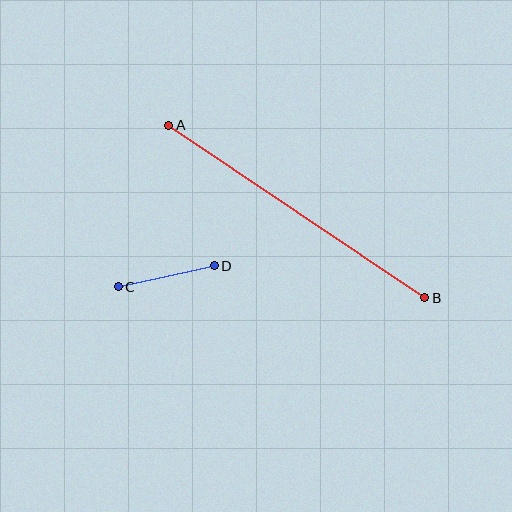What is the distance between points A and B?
The distance is approximately 309 pixels.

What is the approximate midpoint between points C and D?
The midpoint is at approximately (166, 276) pixels.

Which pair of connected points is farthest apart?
Points A and B are farthest apart.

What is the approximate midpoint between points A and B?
The midpoint is at approximately (297, 211) pixels.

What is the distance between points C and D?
The distance is approximately 98 pixels.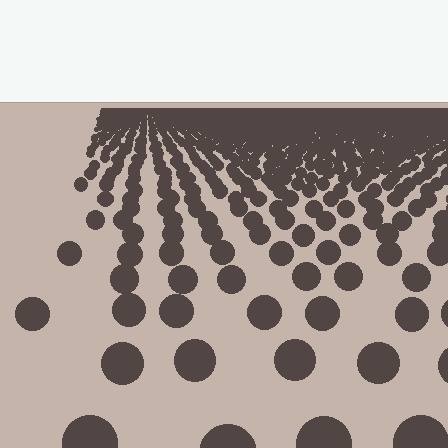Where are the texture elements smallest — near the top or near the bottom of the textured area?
Near the top.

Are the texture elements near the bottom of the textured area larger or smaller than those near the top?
Larger. Near the bottom, elements are closer to the viewer and appear at a bigger on-screen size.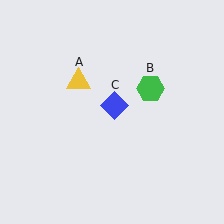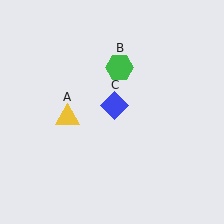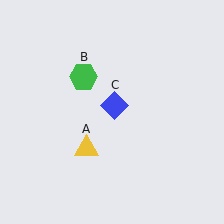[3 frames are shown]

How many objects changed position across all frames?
2 objects changed position: yellow triangle (object A), green hexagon (object B).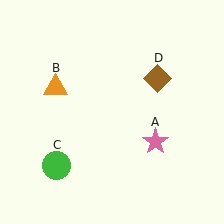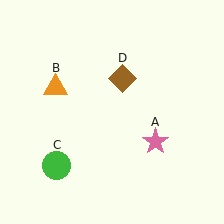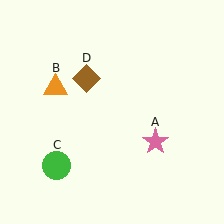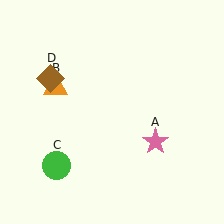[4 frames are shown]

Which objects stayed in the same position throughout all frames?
Pink star (object A) and orange triangle (object B) and green circle (object C) remained stationary.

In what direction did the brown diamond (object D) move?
The brown diamond (object D) moved left.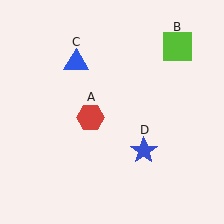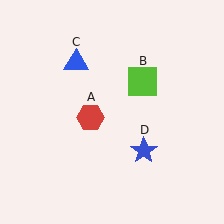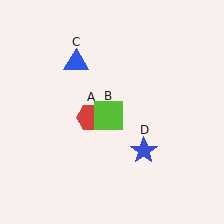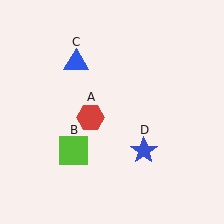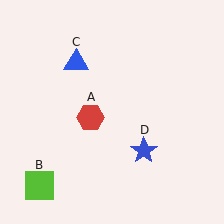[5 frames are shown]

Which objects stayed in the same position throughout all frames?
Red hexagon (object A) and blue triangle (object C) and blue star (object D) remained stationary.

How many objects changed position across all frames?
1 object changed position: lime square (object B).